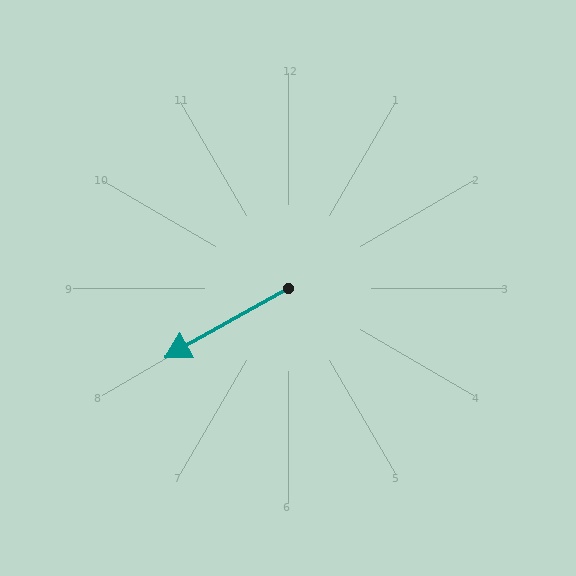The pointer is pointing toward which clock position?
Roughly 8 o'clock.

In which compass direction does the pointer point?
Southwest.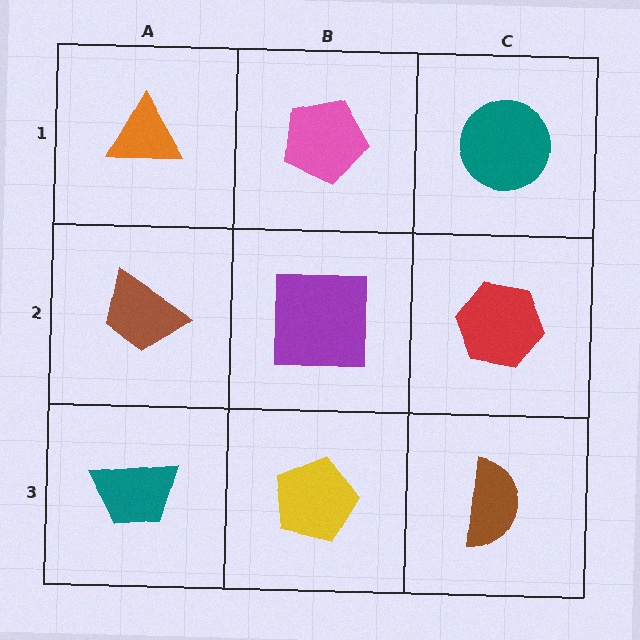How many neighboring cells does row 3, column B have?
3.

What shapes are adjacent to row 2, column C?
A teal circle (row 1, column C), a brown semicircle (row 3, column C), a purple square (row 2, column B).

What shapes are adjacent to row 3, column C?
A red hexagon (row 2, column C), a yellow pentagon (row 3, column B).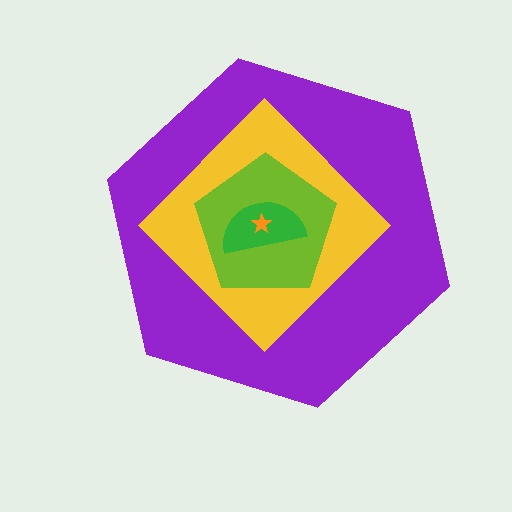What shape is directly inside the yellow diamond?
The lime pentagon.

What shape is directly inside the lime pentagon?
The green semicircle.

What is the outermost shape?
The purple hexagon.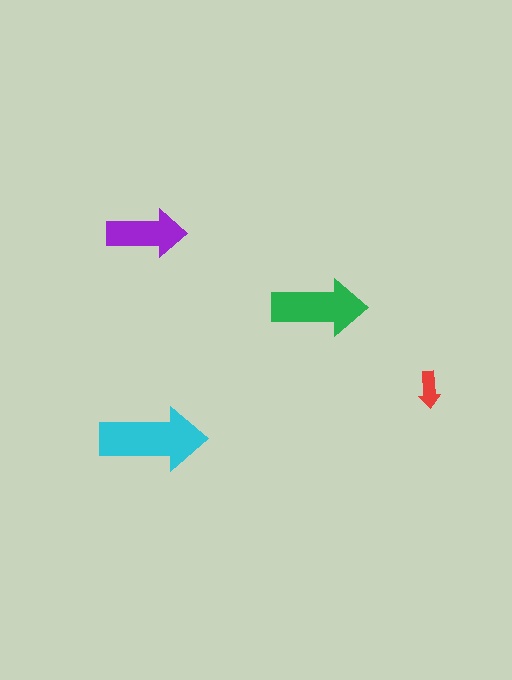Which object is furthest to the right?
The red arrow is rightmost.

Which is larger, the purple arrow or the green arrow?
The green one.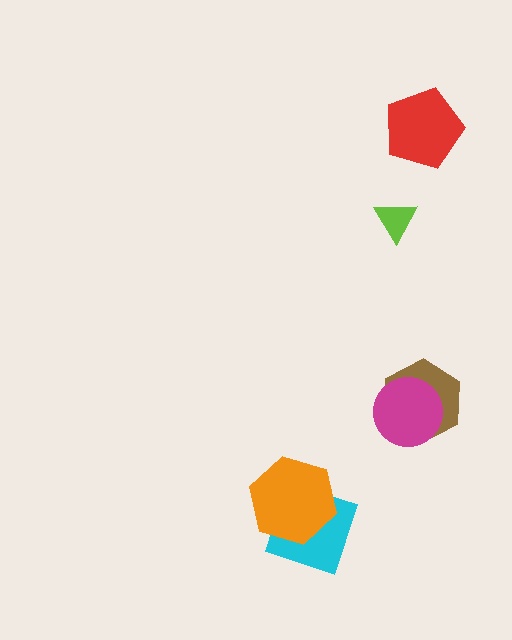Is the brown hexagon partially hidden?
Yes, it is partially covered by another shape.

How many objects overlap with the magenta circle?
1 object overlaps with the magenta circle.